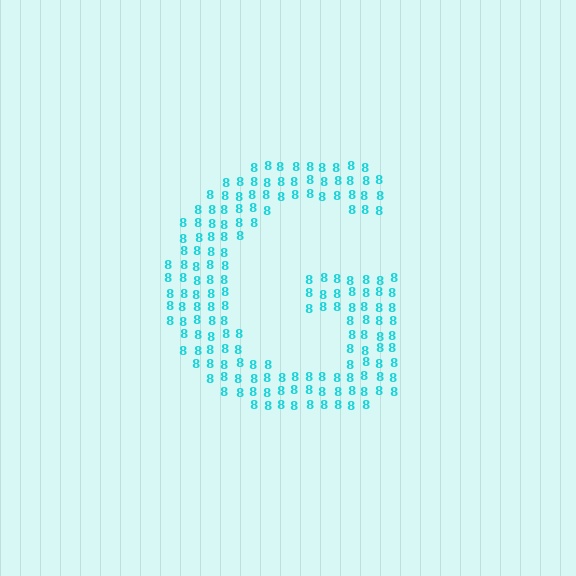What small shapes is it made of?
It is made of small digit 8's.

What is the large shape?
The large shape is the letter G.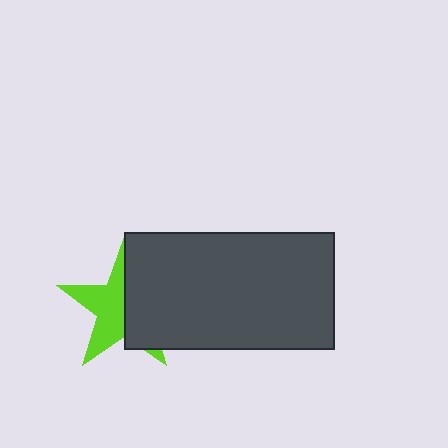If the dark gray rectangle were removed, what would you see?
You would see the complete lime star.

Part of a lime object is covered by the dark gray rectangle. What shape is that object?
It is a star.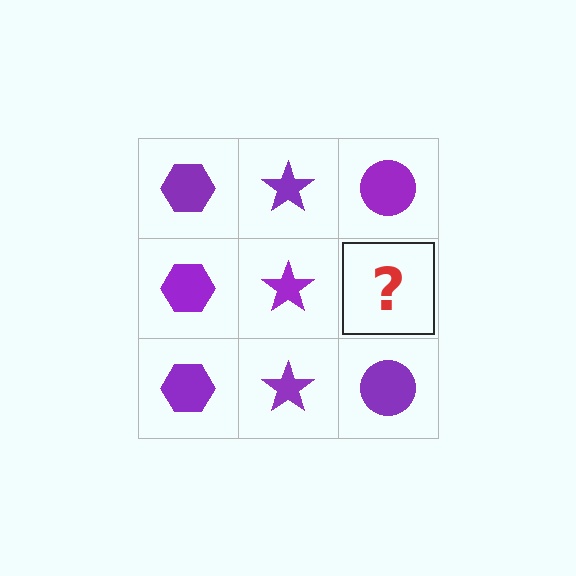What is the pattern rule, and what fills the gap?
The rule is that each column has a consistent shape. The gap should be filled with a purple circle.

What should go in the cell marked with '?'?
The missing cell should contain a purple circle.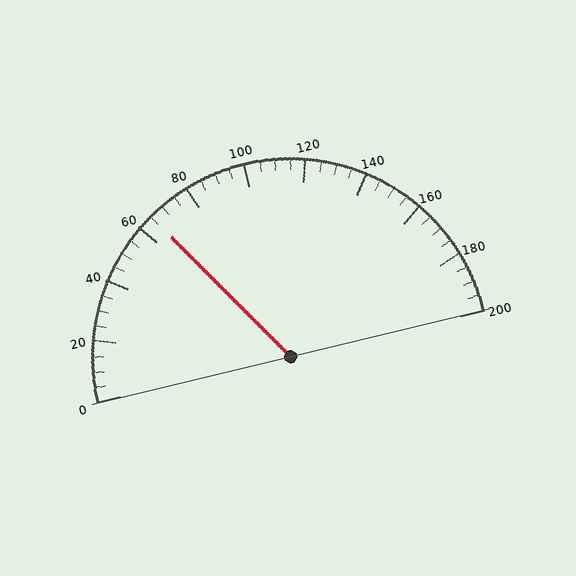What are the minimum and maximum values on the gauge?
The gauge ranges from 0 to 200.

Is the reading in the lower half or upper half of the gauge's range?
The reading is in the lower half of the range (0 to 200).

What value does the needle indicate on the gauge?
The needle indicates approximately 65.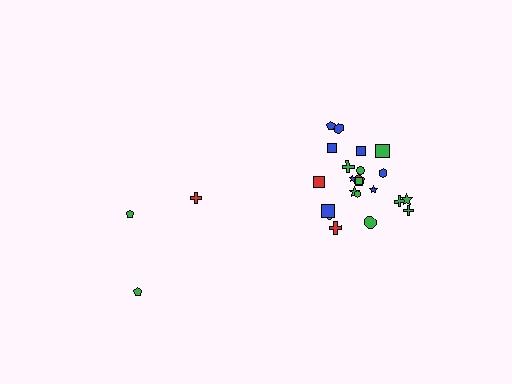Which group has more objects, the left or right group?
The right group.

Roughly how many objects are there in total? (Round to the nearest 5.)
Roughly 25 objects in total.